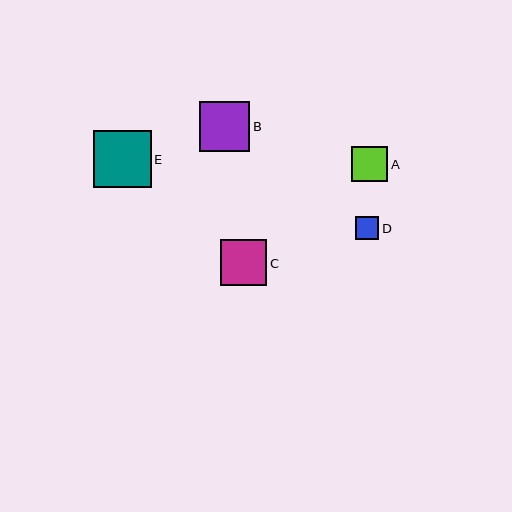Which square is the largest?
Square E is the largest with a size of approximately 57 pixels.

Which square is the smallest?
Square D is the smallest with a size of approximately 23 pixels.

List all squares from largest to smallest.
From largest to smallest: E, B, C, A, D.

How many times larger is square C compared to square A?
Square C is approximately 1.3 times the size of square A.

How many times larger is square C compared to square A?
Square C is approximately 1.3 times the size of square A.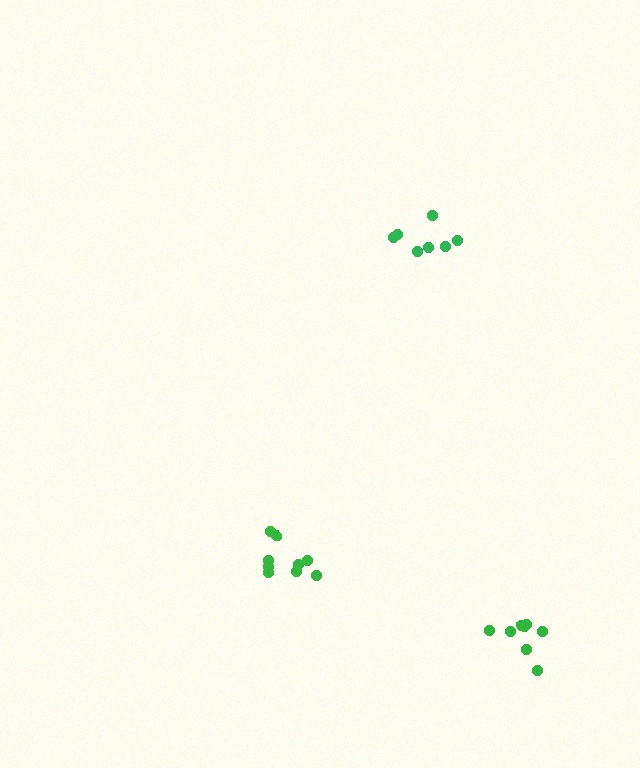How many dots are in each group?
Group 1: 7 dots, Group 2: 8 dots, Group 3: 9 dots (24 total).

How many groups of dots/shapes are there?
There are 3 groups.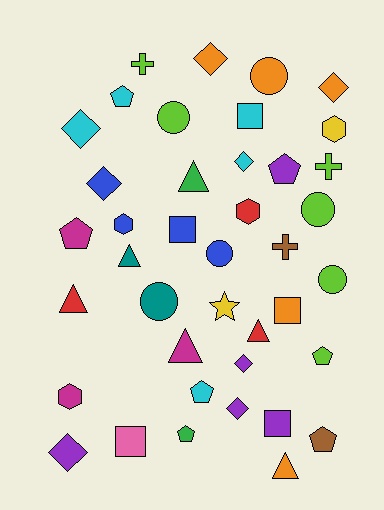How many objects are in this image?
There are 40 objects.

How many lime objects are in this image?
There are 6 lime objects.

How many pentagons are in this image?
There are 7 pentagons.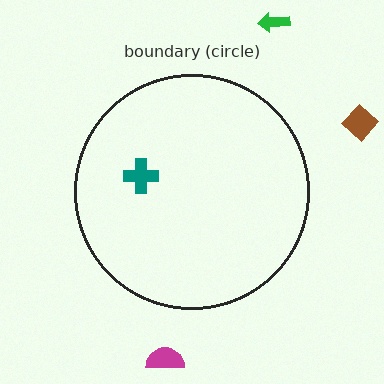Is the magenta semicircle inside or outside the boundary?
Outside.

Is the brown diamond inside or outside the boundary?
Outside.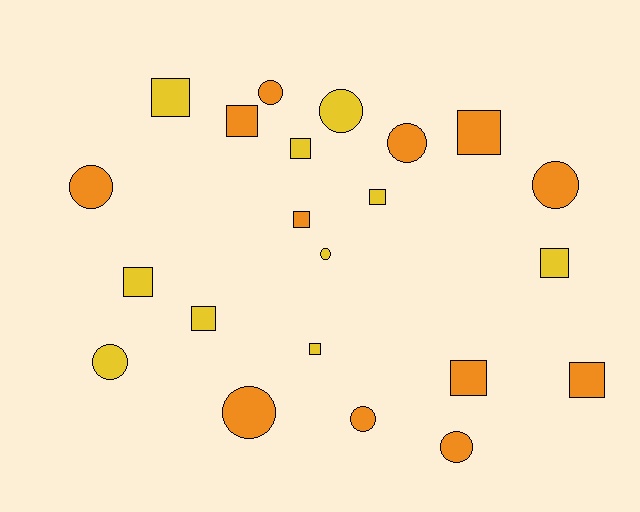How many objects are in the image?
There are 22 objects.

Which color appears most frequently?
Orange, with 12 objects.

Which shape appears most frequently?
Square, with 12 objects.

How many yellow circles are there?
There are 3 yellow circles.